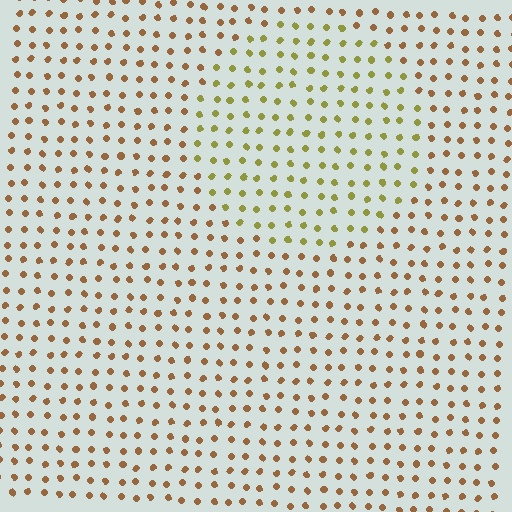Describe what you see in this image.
The image is filled with small brown elements in a uniform arrangement. A circle-shaped region is visible where the elements are tinted to a slightly different hue, forming a subtle color boundary.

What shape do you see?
I see a circle.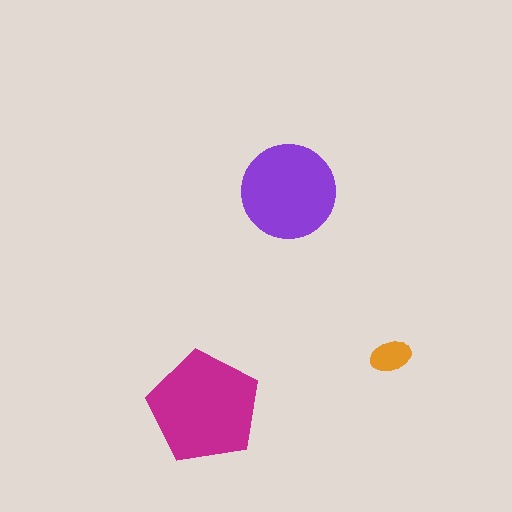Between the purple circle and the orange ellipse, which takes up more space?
The purple circle.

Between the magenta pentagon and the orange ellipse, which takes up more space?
The magenta pentagon.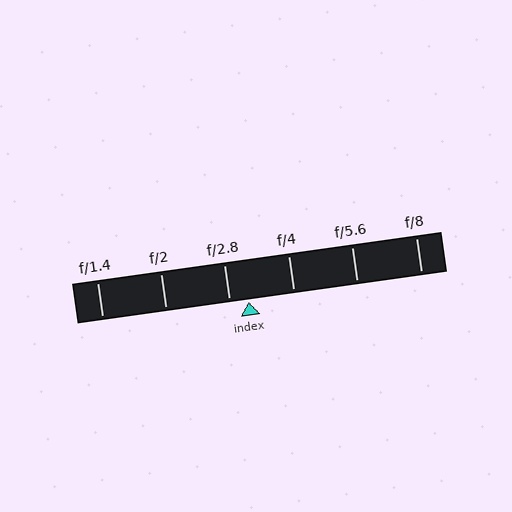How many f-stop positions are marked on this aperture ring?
There are 6 f-stop positions marked.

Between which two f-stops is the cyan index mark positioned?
The index mark is between f/2.8 and f/4.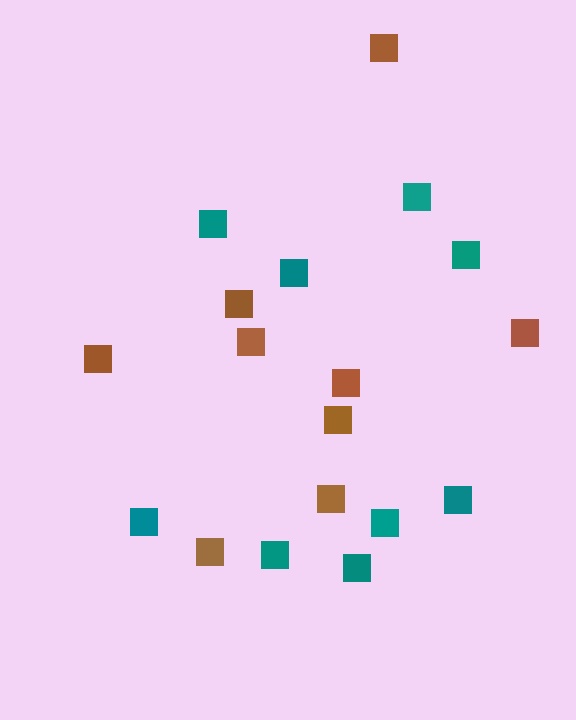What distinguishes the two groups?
There are 2 groups: one group of brown squares (9) and one group of teal squares (9).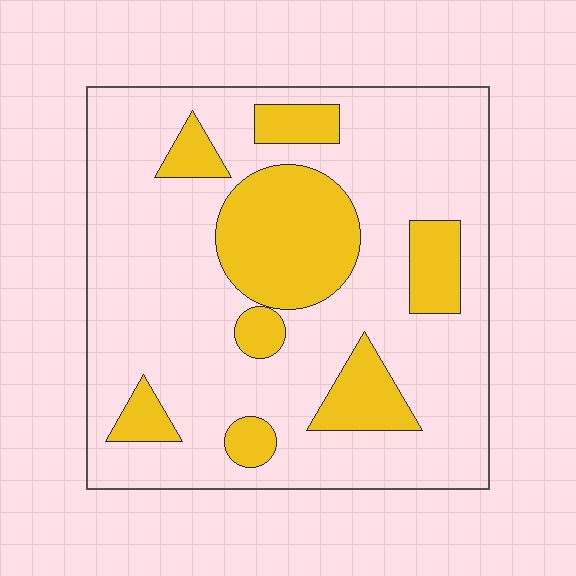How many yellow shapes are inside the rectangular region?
8.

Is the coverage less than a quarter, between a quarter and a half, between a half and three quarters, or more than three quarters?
Less than a quarter.